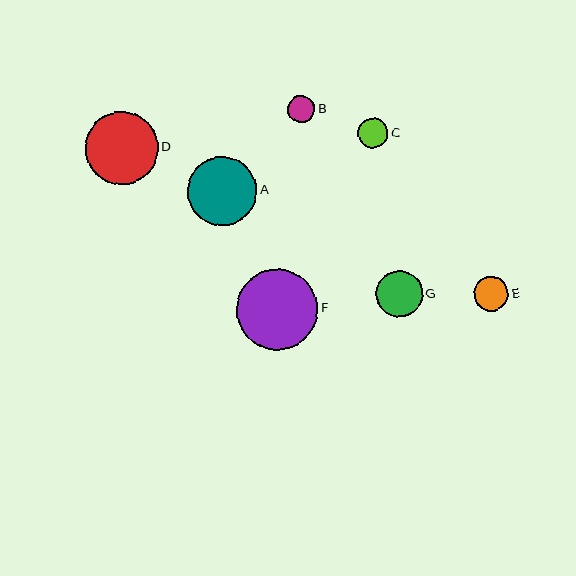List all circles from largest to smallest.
From largest to smallest: F, D, A, G, E, C, B.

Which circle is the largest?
Circle F is the largest with a size of approximately 82 pixels.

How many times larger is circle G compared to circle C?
Circle G is approximately 1.5 times the size of circle C.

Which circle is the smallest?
Circle B is the smallest with a size of approximately 27 pixels.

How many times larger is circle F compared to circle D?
Circle F is approximately 1.1 times the size of circle D.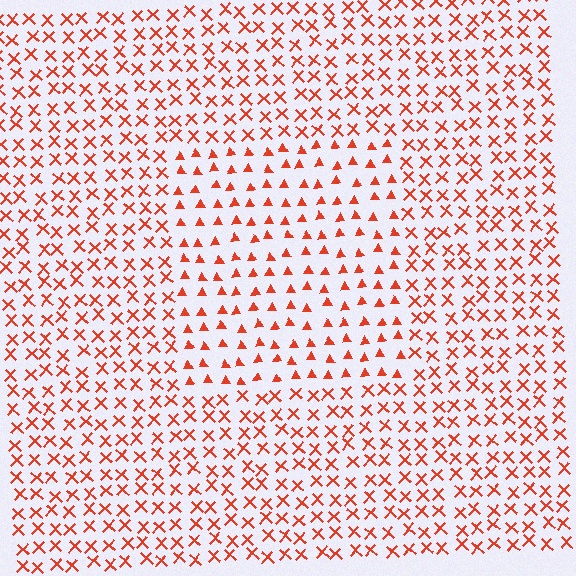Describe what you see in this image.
The image is filled with small red elements arranged in a uniform grid. A rectangle-shaped region contains triangles, while the surrounding area contains X marks. The boundary is defined purely by the change in element shape.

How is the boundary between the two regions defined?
The boundary is defined by a change in element shape: triangles inside vs. X marks outside. All elements share the same color and spacing.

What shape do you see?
I see a rectangle.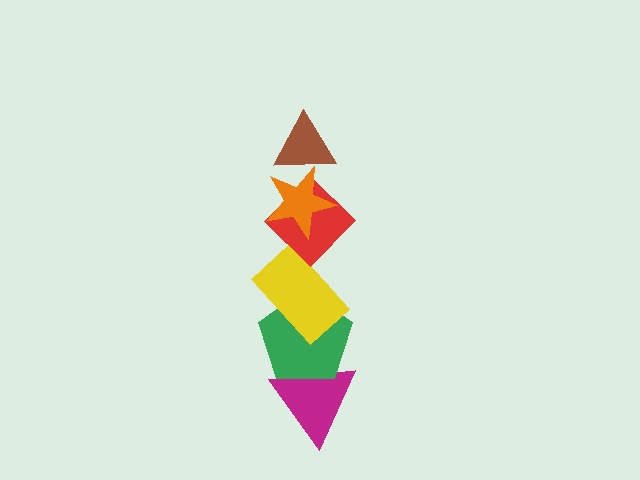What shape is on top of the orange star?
The brown triangle is on top of the orange star.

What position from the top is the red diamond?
The red diamond is 3rd from the top.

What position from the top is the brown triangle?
The brown triangle is 1st from the top.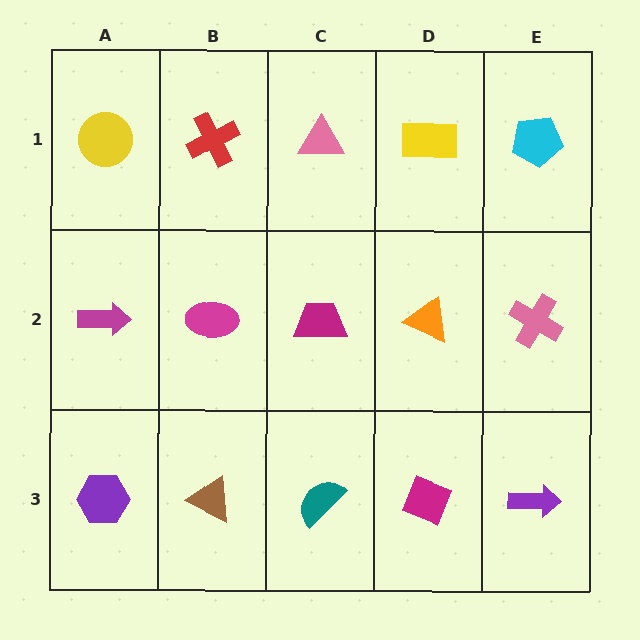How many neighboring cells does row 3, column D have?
3.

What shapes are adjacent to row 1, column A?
A magenta arrow (row 2, column A), a red cross (row 1, column B).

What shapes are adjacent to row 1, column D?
An orange triangle (row 2, column D), a pink triangle (row 1, column C), a cyan pentagon (row 1, column E).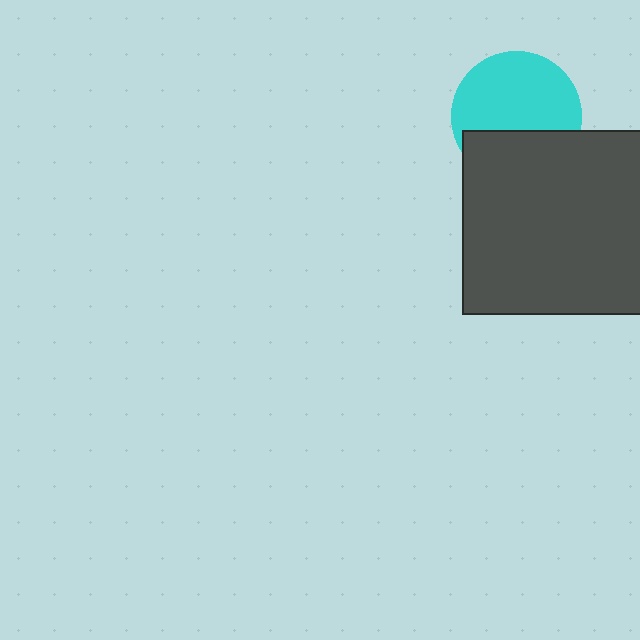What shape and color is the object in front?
The object in front is a dark gray square.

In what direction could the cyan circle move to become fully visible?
The cyan circle could move up. That would shift it out from behind the dark gray square entirely.